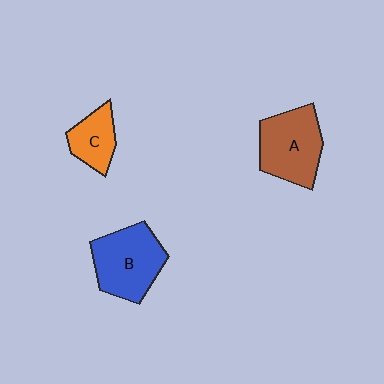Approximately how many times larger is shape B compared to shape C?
Approximately 1.9 times.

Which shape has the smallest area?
Shape C (orange).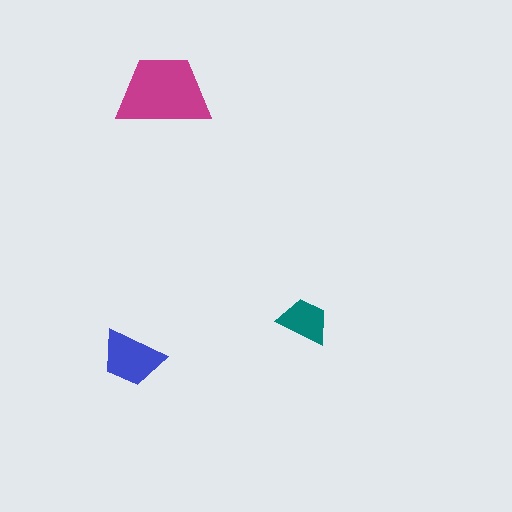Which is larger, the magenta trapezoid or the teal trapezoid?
The magenta one.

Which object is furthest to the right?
The teal trapezoid is rightmost.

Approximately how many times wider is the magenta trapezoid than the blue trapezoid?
About 1.5 times wider.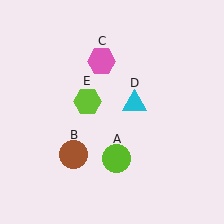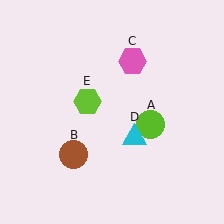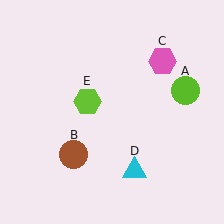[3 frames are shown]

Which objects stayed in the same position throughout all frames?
Brown circle (object B) and lime hexagon (object E) remained stationary.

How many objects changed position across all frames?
3 objects changed position: lime circle (object A), pink hexagon (object C), cyan triangle (object D).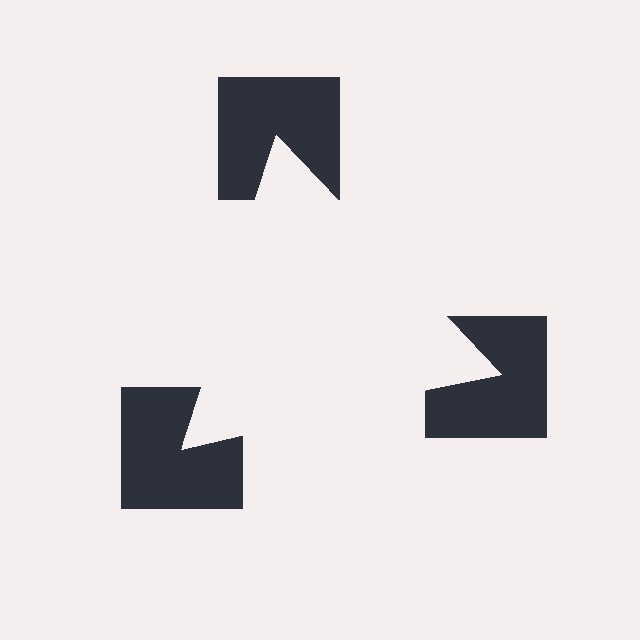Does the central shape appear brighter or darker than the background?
It typically appears slightly brighter than the background, even though no actual brightness change is drawn.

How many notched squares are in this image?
There are 3 — one at each vertex of the illusory triangle.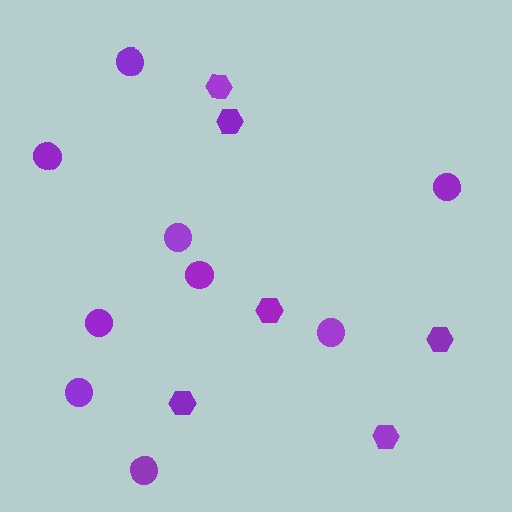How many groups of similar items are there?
There are 2 groups: one group of circles (9) and one group of hexagons (6).